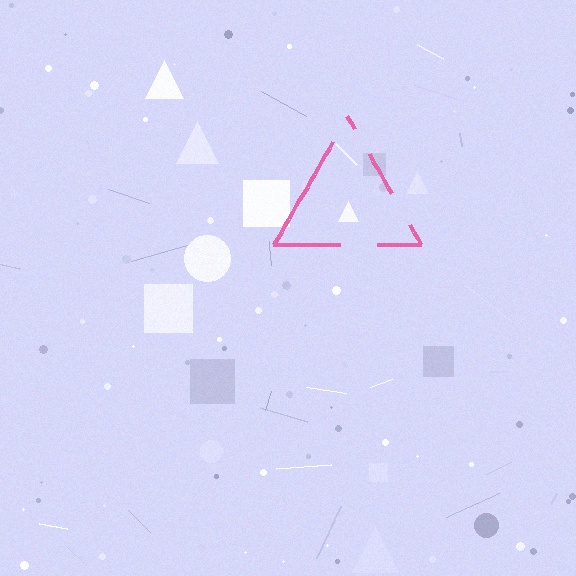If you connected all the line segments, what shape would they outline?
They would outline a triangle.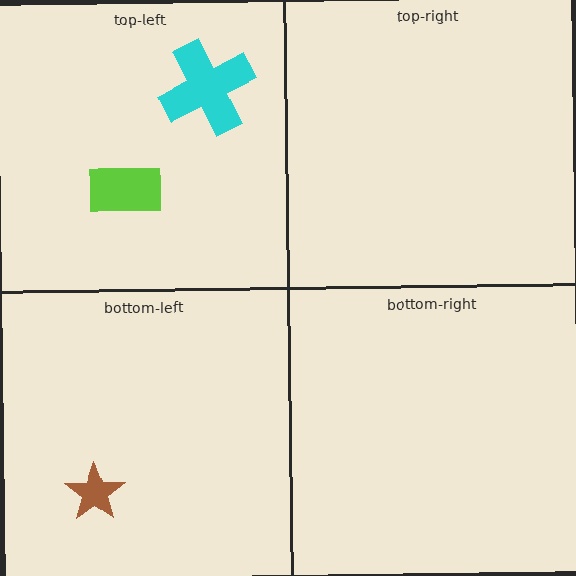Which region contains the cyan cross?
The top-left region.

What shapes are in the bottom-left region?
The brown star.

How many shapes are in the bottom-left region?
1.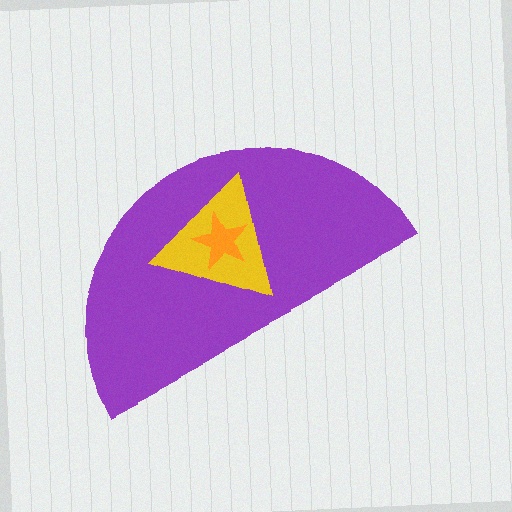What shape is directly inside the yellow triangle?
The orange star.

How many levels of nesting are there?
3.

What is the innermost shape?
The orange star.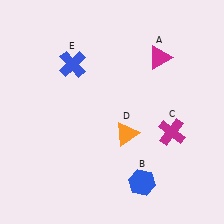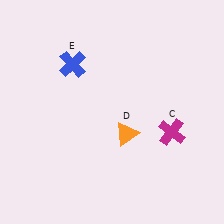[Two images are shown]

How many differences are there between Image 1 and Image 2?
There are 2 differences between the two images.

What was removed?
The blue hexagon (B), the magenta triangle (A) were removed in Image 2.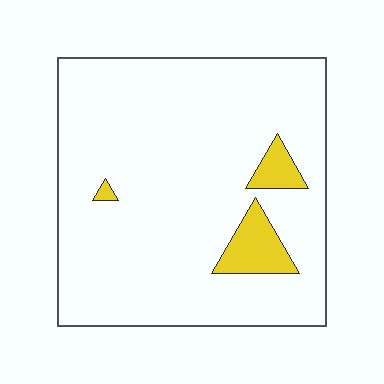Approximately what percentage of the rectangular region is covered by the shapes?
Approximately 10%.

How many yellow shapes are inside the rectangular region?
3.